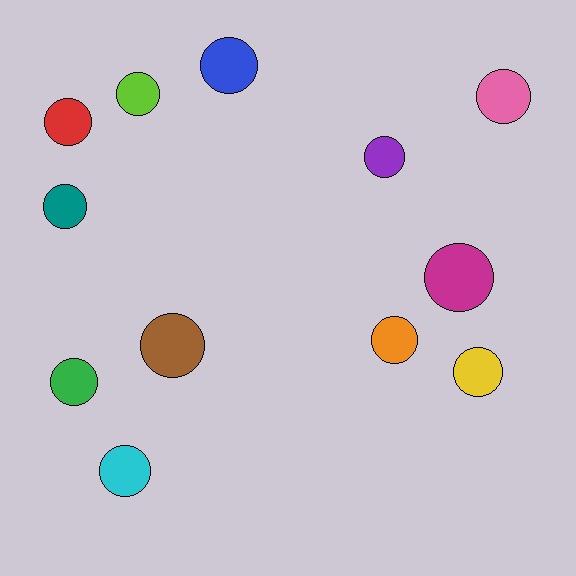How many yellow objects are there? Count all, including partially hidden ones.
There is 1 yellow object.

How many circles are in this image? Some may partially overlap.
There are 12 circles.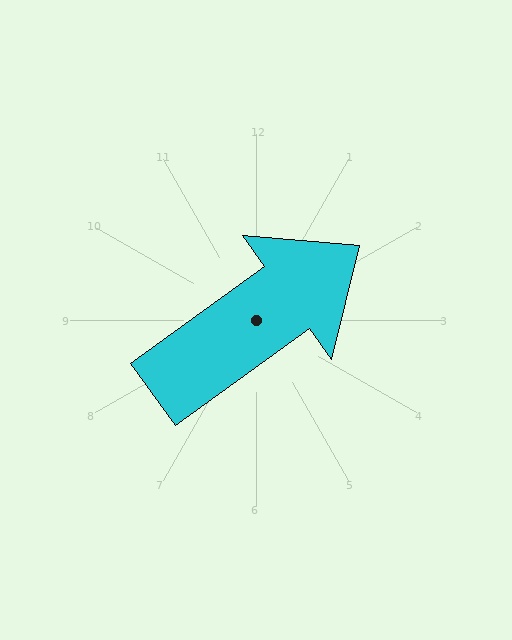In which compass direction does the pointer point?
Northeast.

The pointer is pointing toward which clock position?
Roughly 2 o'clock.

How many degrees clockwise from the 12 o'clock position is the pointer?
Approximately 54 degrees.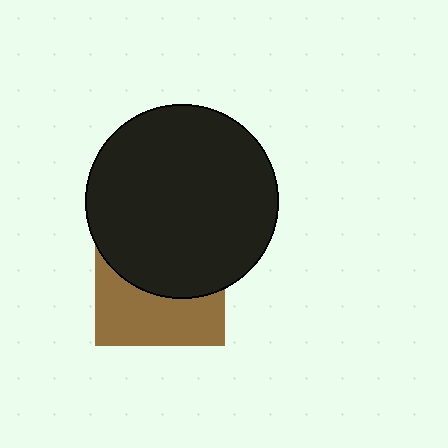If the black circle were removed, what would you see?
You would see the complete brown square.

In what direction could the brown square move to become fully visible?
The brown square could move down. That would shift it out from behind the black circle entirely.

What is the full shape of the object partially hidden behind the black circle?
The partially hidden object is a brown square.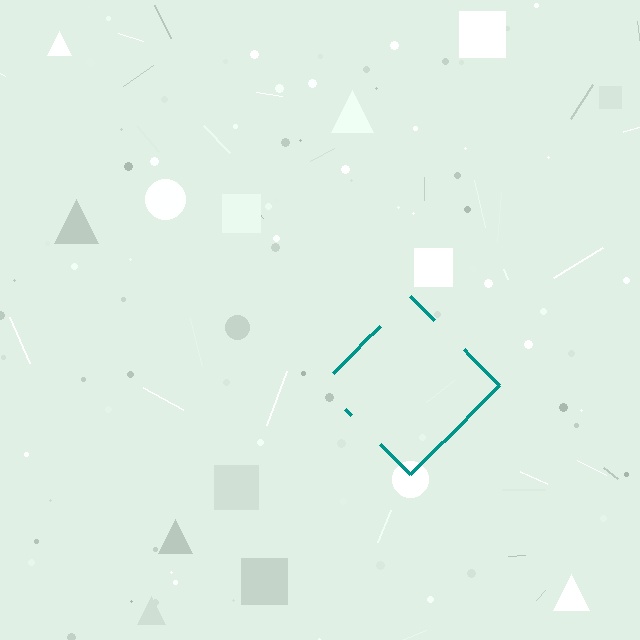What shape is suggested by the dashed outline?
The dashed outline suggests a diamond.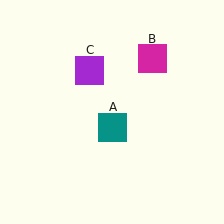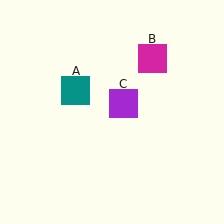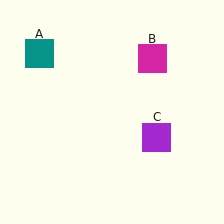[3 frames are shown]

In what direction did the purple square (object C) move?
The purple square (object C) moved down and to the right.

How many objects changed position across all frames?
2 objects changed position: teal square (object A), purple square (object C).